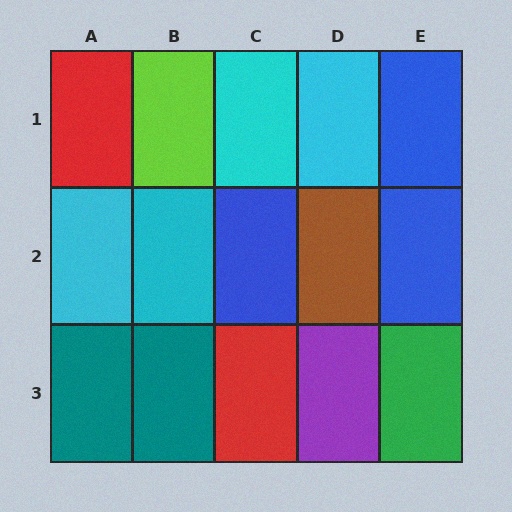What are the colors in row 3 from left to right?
Teal, teal, red, purple, green.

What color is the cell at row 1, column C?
Cyan.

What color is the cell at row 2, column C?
Blue.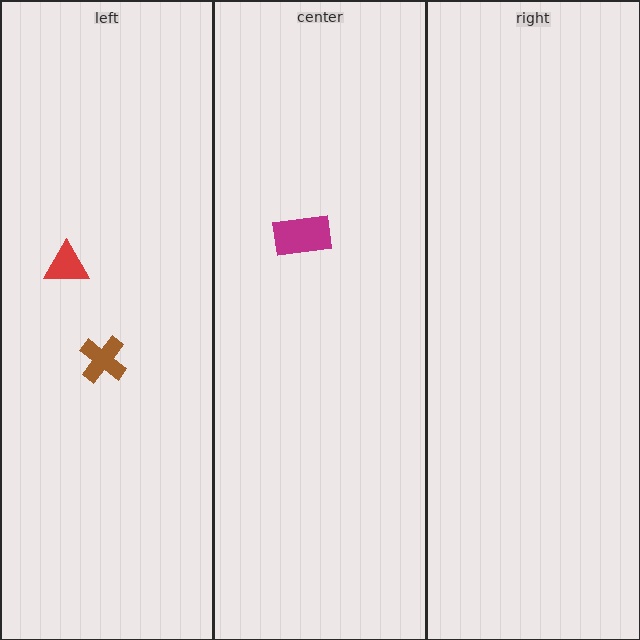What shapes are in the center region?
The magenta rectangle.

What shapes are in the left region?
The red triangle, the brown cross.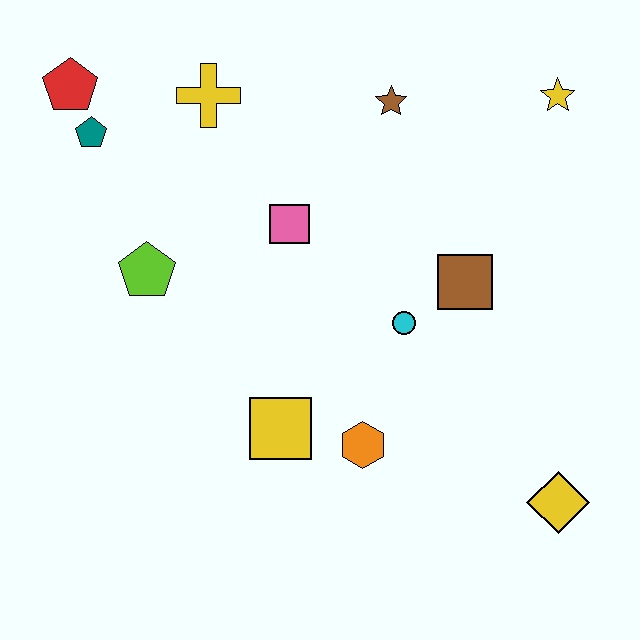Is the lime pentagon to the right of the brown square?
No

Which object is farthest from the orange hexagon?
The red pentagon is farthest from the orange hexagon.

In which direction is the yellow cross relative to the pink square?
The yellow cross is above the pink square.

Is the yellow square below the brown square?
Yes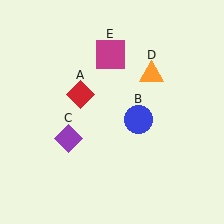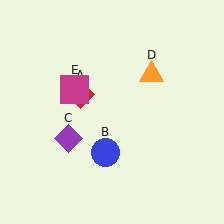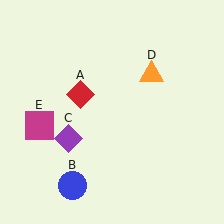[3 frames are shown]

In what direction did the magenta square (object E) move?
The magenta square (object E) moved down and to the left.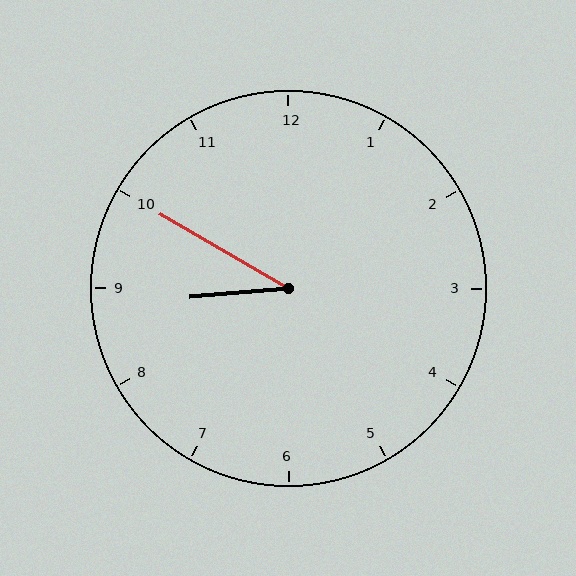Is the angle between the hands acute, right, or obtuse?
It is acute.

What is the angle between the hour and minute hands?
Approximately 35 degrees.